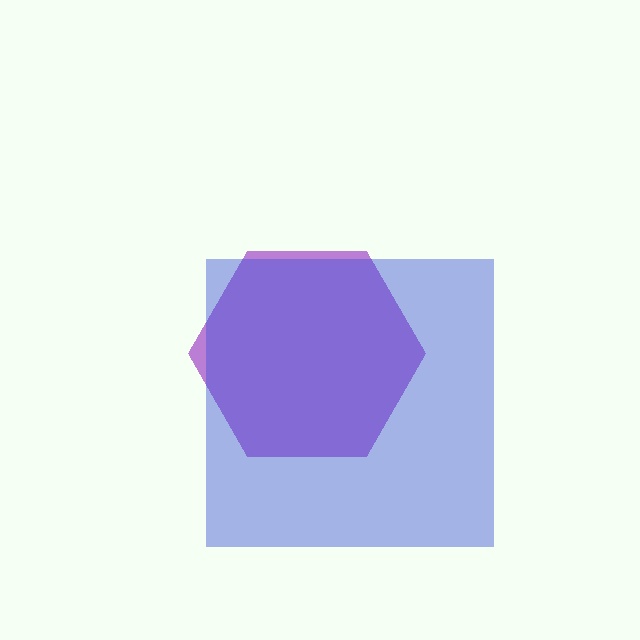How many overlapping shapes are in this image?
There are 2 overlapping shapes in the image.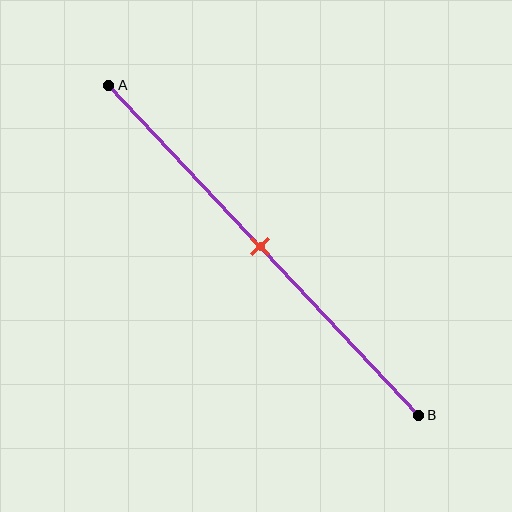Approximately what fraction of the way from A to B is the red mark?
The red mark is approximately 50% of the way from A to B.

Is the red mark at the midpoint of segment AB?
Yes, the mark is approximately at the midpoint.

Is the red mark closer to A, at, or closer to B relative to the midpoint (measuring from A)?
The red mark is approximately at the midpoint of segment AB.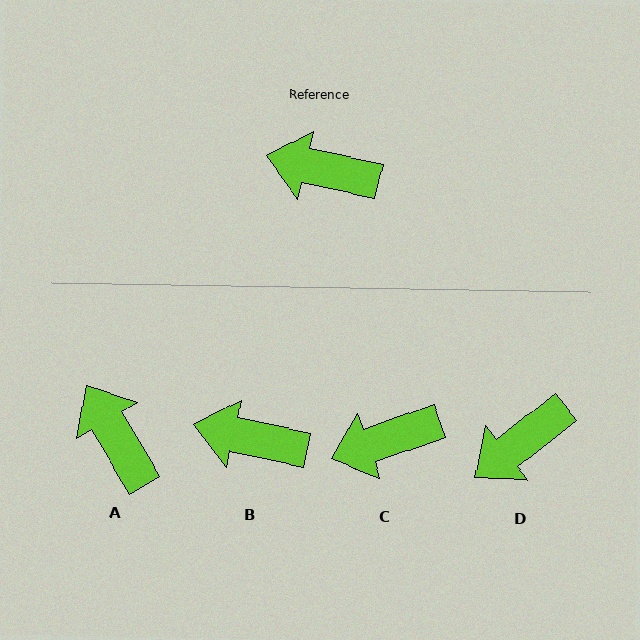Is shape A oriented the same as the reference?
No, it is off by about 47 degrees.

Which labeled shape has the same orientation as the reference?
B.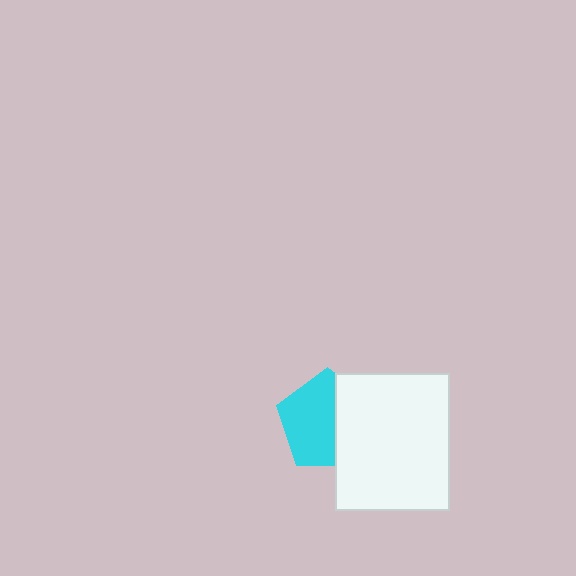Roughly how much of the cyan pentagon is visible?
About half of it is visible (roughly 60%).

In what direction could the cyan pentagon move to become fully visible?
The cyan pentagon could move left. That would shift it out from behind the white rectangle entirely.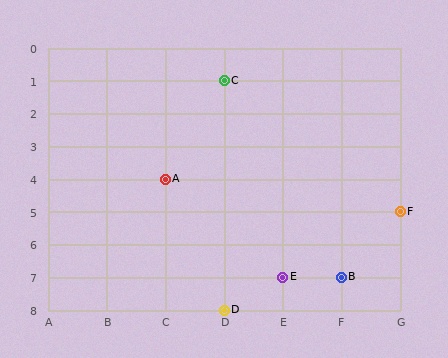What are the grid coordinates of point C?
Point C is at grid coordinates (D, 1).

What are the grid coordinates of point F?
Point F is at grid coordinates (G, 5).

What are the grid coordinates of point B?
Point B is at grid coordinates (F, 7).